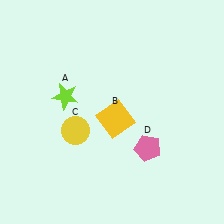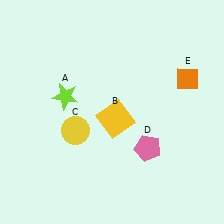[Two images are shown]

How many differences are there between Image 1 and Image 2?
There is 1 difference between the two images.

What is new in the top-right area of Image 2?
An orange diamond (E) was added in the top-right area of Image 2.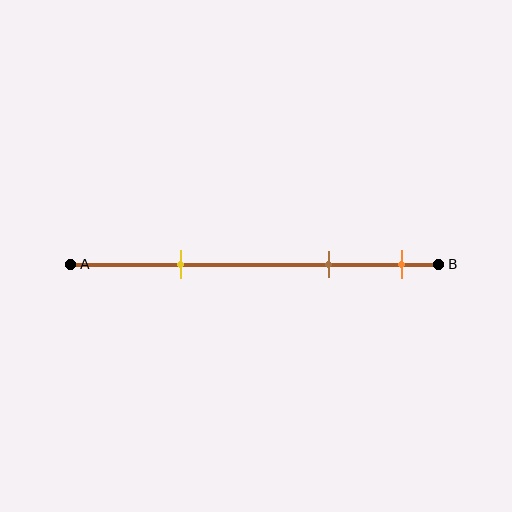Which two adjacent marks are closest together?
The brown and orange marks are the closest adjacent pair.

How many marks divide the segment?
There are 3 marks dividing the segment.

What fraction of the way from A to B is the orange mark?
The orange mark is approximately 90% (0.9) of the way from A to B.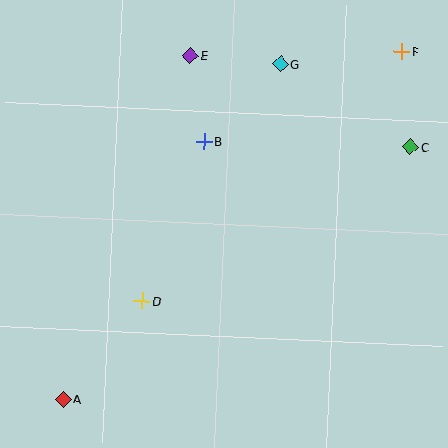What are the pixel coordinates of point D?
Point D is at (142, 301).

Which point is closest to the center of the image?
Point B at (204, 141) is closest to the center.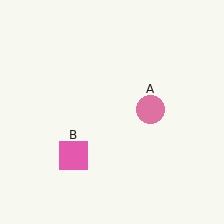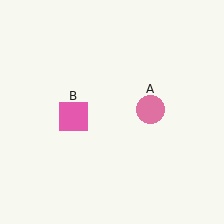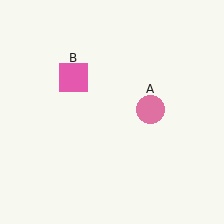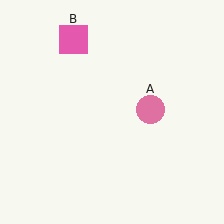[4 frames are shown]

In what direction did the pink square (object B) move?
The pink square (object B) moved up.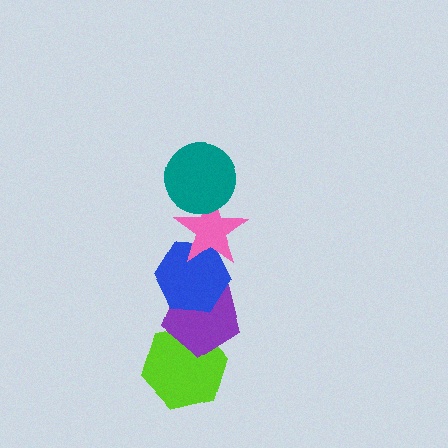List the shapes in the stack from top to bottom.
From top to bottom: the teal circle, the pink star, the blue hexagon, the purple pentagon, the lime hexagon.